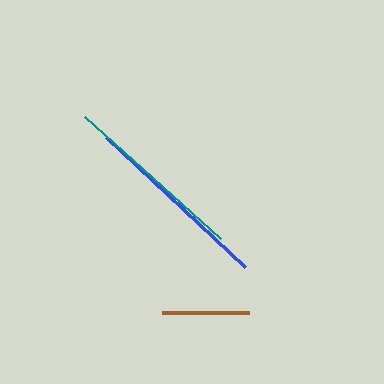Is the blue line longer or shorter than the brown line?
The blue line is longer than the brown line.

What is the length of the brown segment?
The brown segment is approximately 88 pixels long.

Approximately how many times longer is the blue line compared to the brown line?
The blue line is approximately 2.2 times the length of the brown line.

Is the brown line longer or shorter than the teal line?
The teal line is longer than the brown line.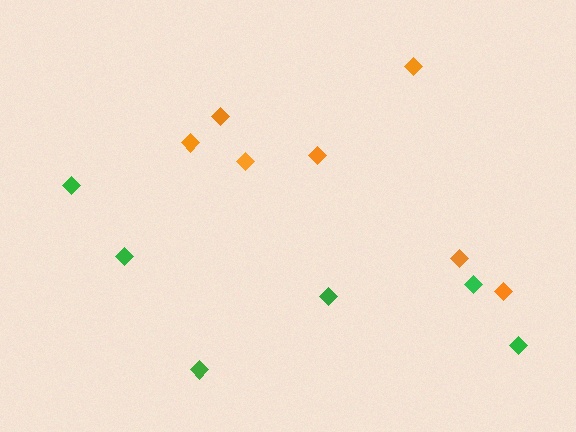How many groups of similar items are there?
There are 2 groups: one group of orange diamonds (7) and one group of green diamonds (6).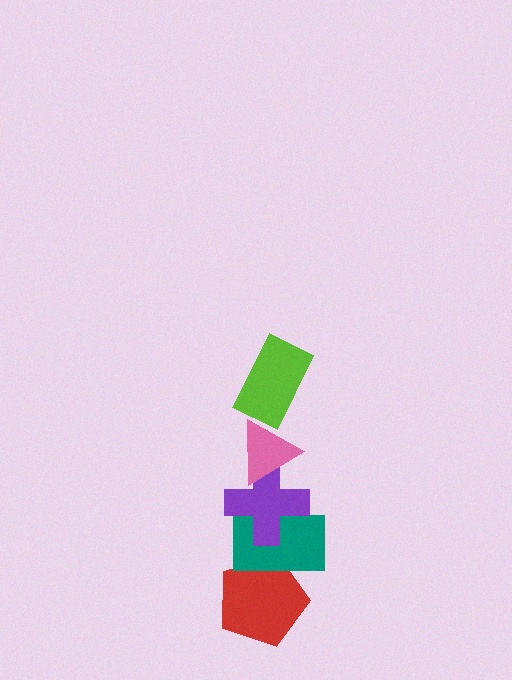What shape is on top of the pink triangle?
The lime rectangle is on top of the pink triangle.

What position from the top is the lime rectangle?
The lime rectangle is 1st from the top.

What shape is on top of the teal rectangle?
The purple cross is on top of the teal rectangle.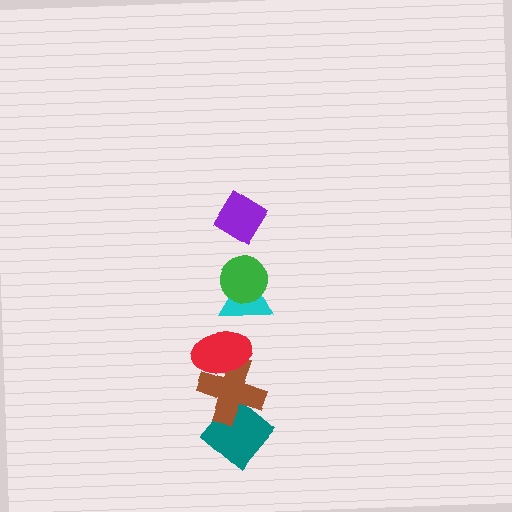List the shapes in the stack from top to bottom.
From top to bottom: the purple diamond, the green circle, the cyan triangle, the red ellipse, the brown cross, the teal diamond.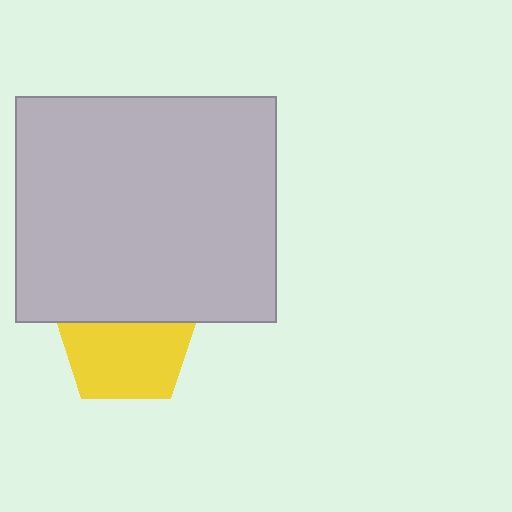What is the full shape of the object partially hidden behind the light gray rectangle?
The partially hidden object is a yellow pentagon.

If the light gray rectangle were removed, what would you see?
You would see the complete yellow pentagon.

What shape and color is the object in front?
The object in front is a light gray rectangle.